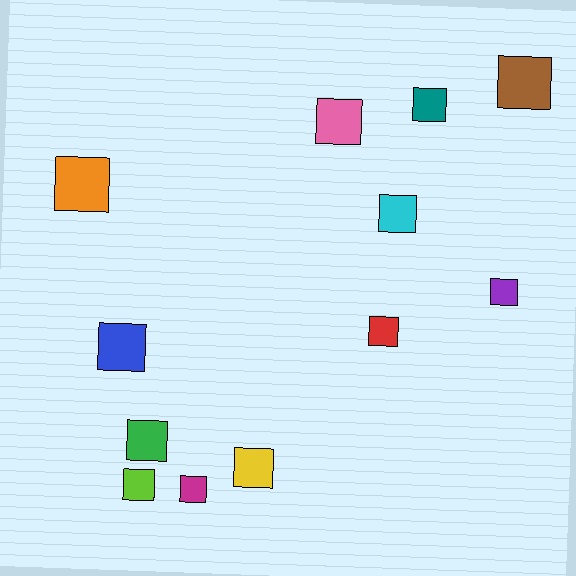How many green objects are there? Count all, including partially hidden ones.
There is 1 green object.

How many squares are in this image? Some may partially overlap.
There are 12 squares.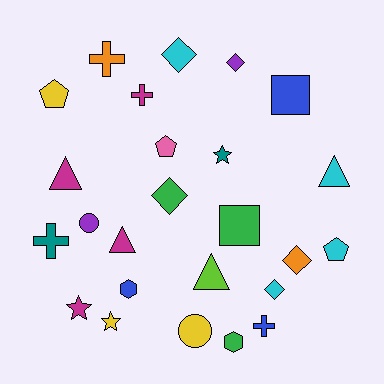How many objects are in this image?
There are 25 objects.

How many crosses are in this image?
There are 4 crosses.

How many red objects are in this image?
There are no red objects.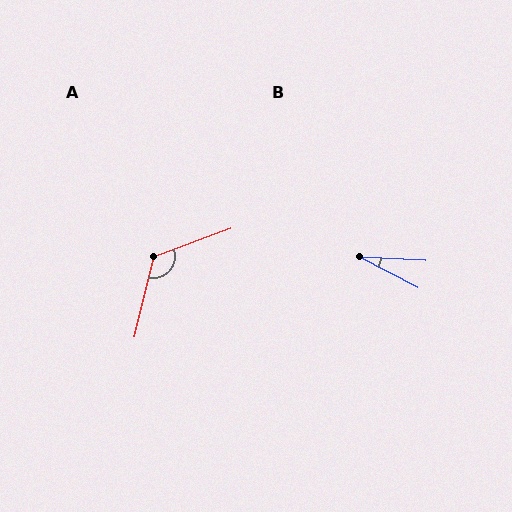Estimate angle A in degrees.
Approximately 124 degrees.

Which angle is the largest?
A, at approximately 124 degrees.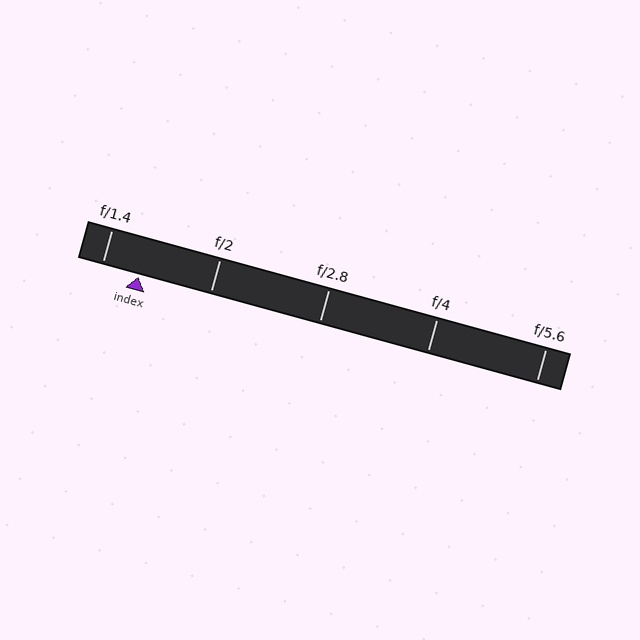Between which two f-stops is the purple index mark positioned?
The index mark is between f/1.4 and f/2.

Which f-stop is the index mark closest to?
The index mark is closest to f/1.4.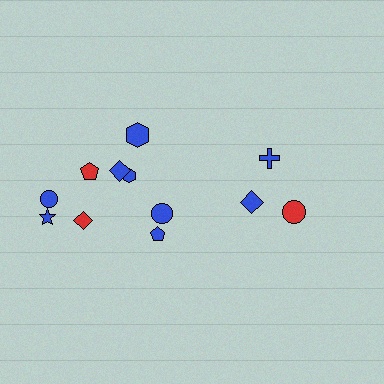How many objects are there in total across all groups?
There are 12 objects.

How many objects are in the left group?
There are 8 objects.